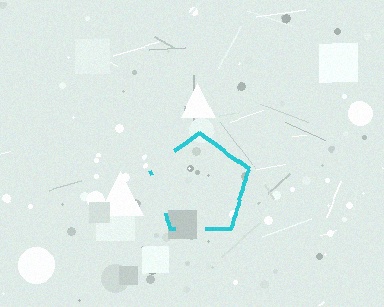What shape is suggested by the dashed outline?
The dashed outline suggests a pentagon.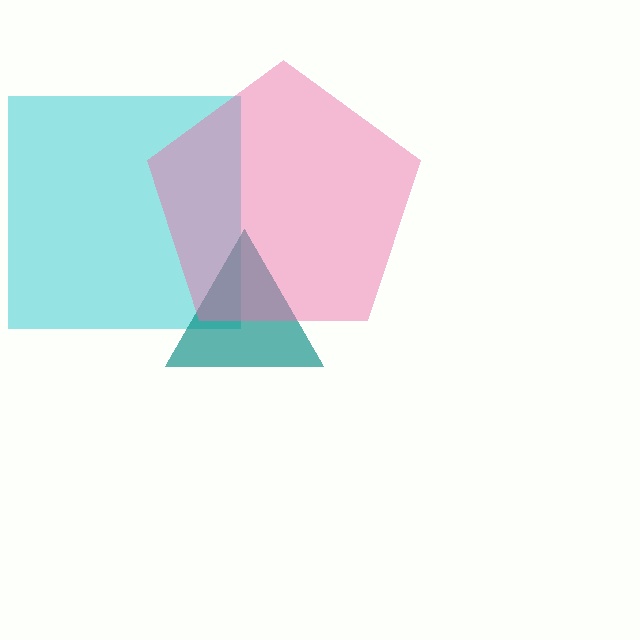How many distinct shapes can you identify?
There are 3 distinct shapes: a cyan square, a teal triangle, a pink pentagon.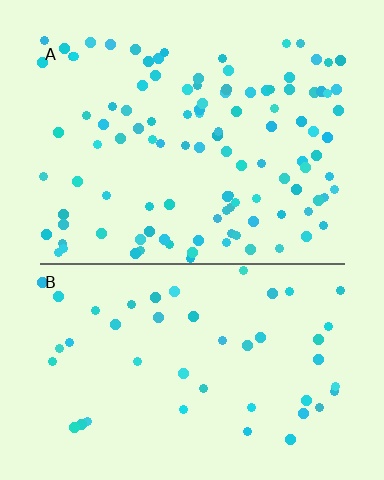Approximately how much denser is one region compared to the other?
Approximately 2.3× — region A over region B.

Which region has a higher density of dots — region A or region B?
A (the top).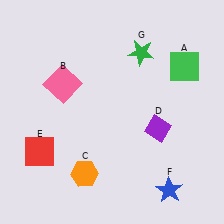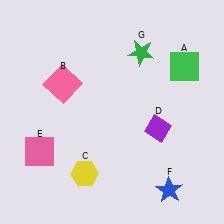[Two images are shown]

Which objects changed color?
C changed from orange to yellow. E changed from red to pink.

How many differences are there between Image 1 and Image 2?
There are 2 differences between the two images.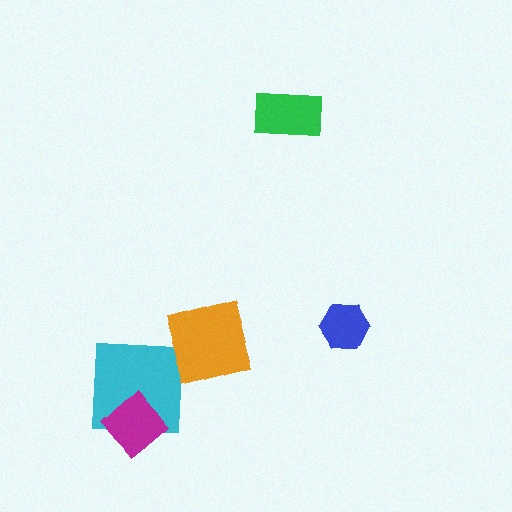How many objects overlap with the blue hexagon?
0 objects overlap with the blue hexagon.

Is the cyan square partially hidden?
Yes, it is partially covered by another shape.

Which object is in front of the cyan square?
The magenta diamond is in front of the cyan square.